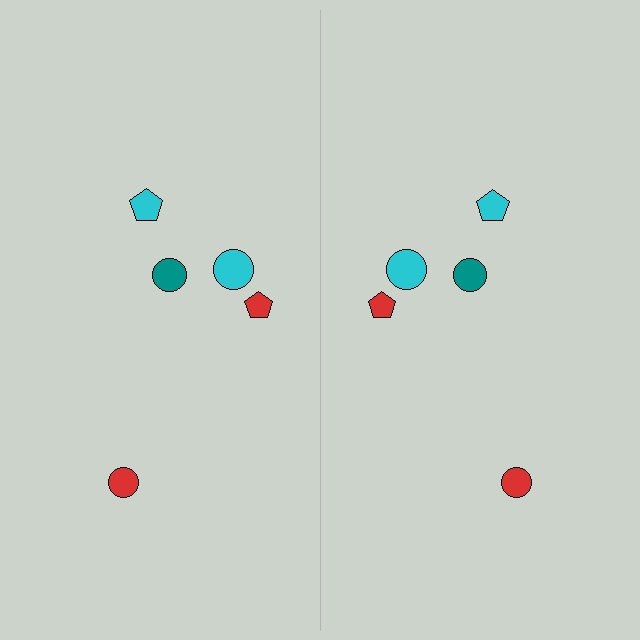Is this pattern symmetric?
Yes, this pattern has bilateral (reflection) symmetry.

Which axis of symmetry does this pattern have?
The pattern has a vertical axis of symmetry running through the center of the image.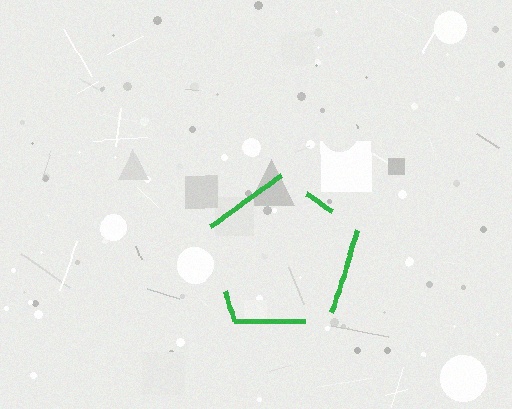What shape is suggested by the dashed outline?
The dashed outline suggests a pentagon.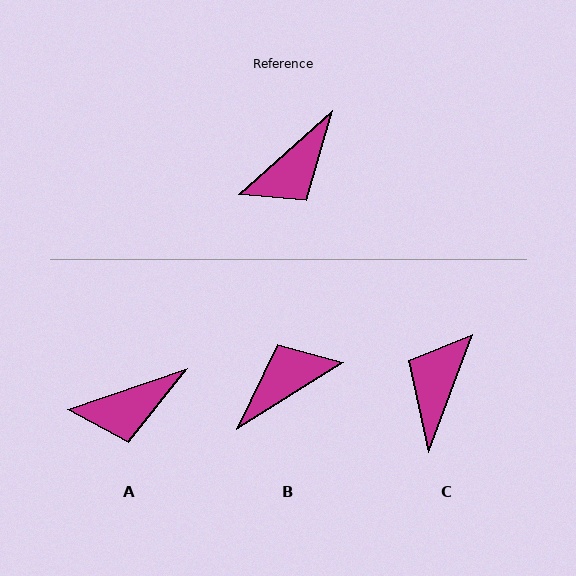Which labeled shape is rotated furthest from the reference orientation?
B, about 170 degrees away.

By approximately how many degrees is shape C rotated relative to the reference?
Approximately 152 degrees clockwise.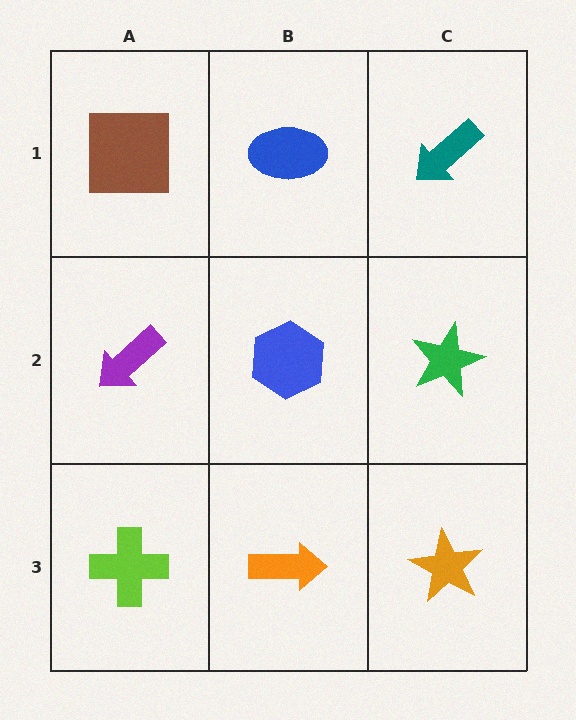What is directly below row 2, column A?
A lime cross.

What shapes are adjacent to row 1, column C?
A green star (row 2, column C), a blue ellipse (row 1, column B).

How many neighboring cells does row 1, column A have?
2.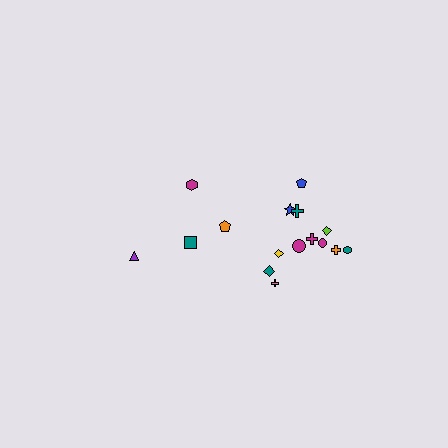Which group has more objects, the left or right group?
The right group.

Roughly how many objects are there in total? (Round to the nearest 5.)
Roughly 15 objects in total.